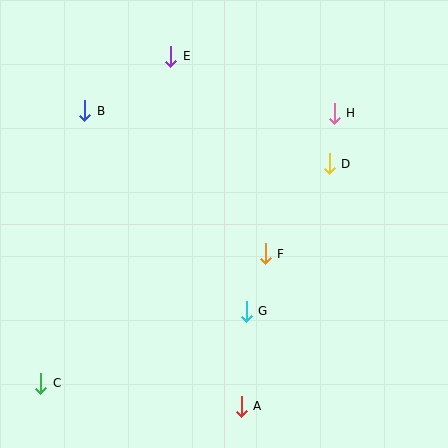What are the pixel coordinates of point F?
Point F is at (265, 254).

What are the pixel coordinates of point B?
Point B is at (85, 111).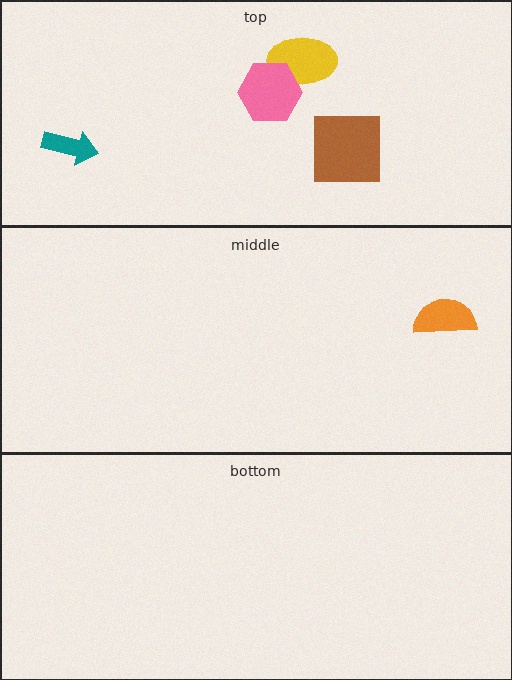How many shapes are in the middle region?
1.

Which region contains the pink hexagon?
The top region.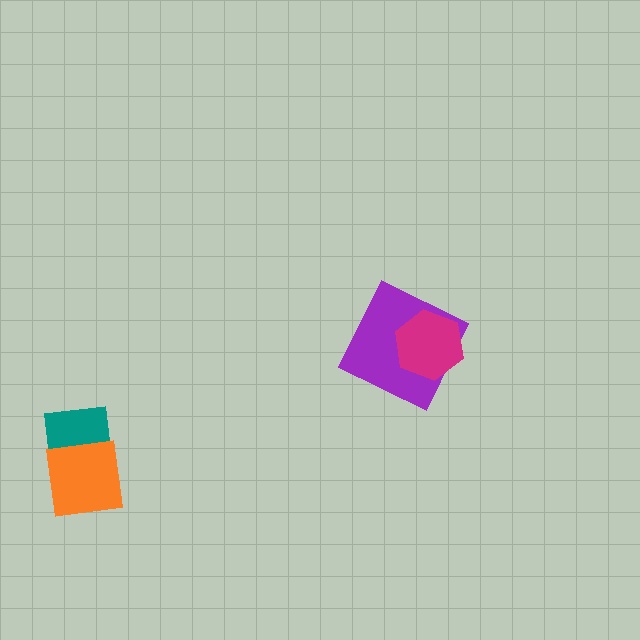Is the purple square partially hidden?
Yes, it is partially covered by another shape.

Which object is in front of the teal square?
The orange square is in front of the teal square.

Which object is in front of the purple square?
The magenta hexagon is in front of the purple square.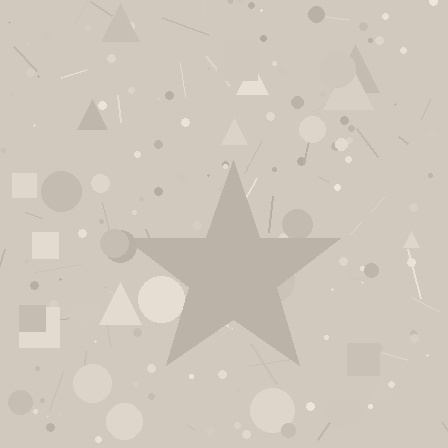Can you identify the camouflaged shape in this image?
The camouflaged shape is a star.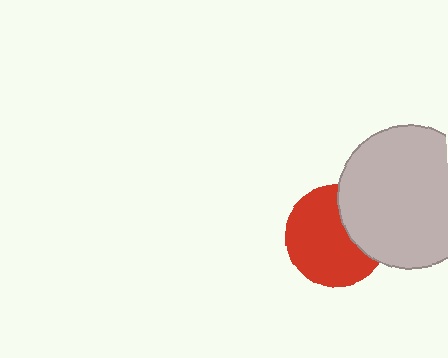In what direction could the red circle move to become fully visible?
The red circle could move left. That would shift it out from behind the light gray circle entirely.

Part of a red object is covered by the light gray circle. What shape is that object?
It is a circle.